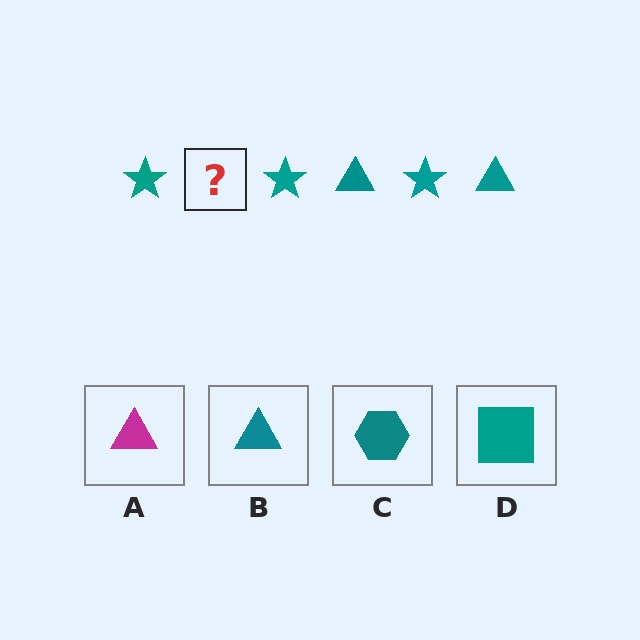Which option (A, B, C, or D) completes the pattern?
B.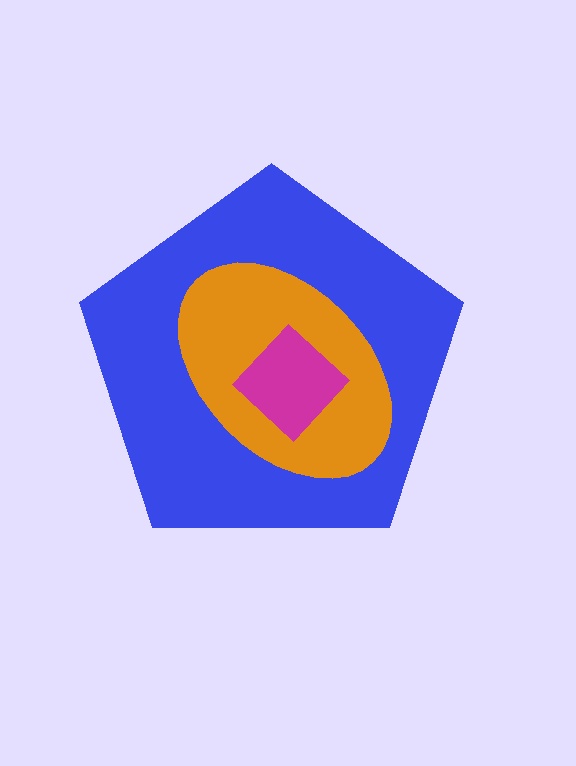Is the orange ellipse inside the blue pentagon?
Yes.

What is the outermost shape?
The blue pentagon.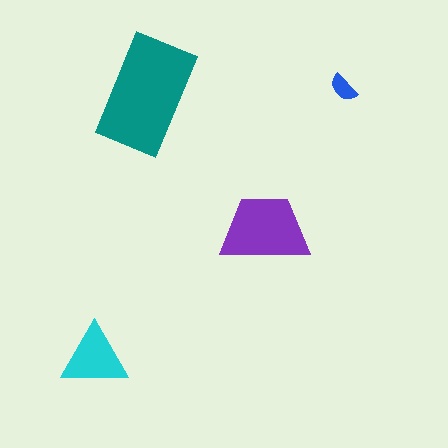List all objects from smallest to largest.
The blue semicircle, the cyan triangle, the purple trapezoid, the teal rectangle.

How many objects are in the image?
There are 4 objects in the image.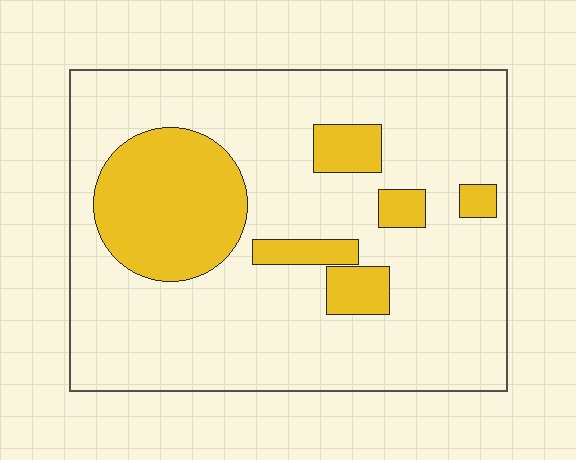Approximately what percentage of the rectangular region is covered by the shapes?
Approximately 20%.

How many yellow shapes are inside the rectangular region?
6.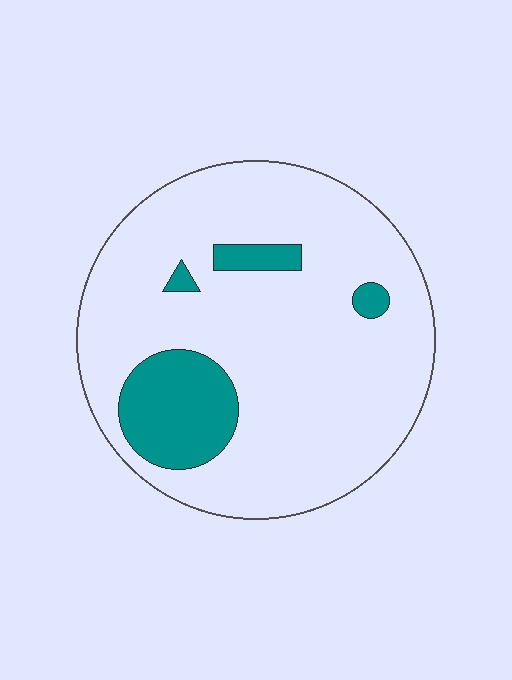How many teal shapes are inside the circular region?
4.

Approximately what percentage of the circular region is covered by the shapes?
Approximately 15%.